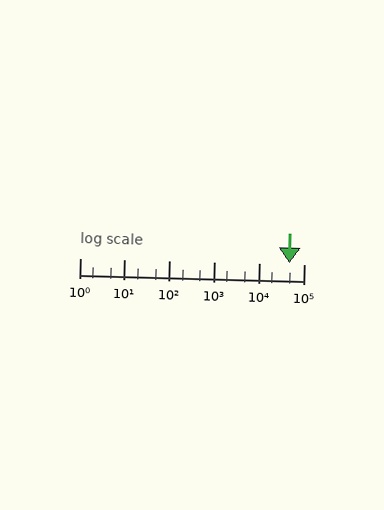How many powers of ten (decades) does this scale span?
The scale spans 5 decades, from 1 to 100000.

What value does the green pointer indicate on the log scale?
The pointer indicates approximately 48000.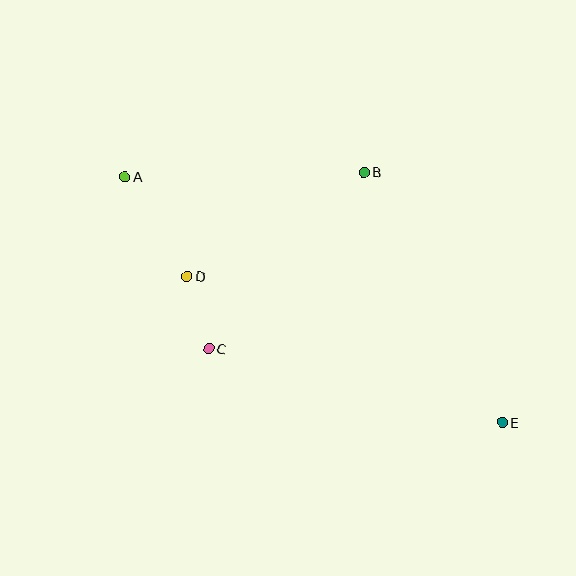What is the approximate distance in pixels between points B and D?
The distance between B and D is approximately 205 pixels.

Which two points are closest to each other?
Points C and D are closest to each other.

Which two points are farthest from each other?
Points A and E are farthest from each other.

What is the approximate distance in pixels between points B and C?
The distance between B and C is approximately 235 pixels.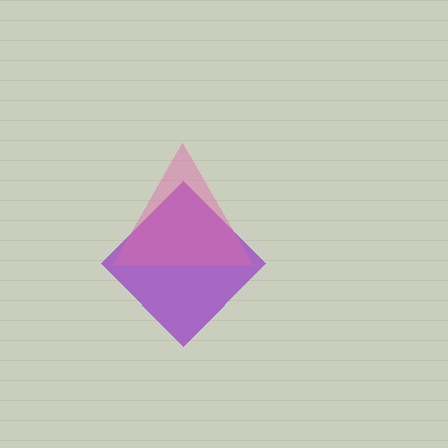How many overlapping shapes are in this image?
There are 2 overlapping shapes in the image.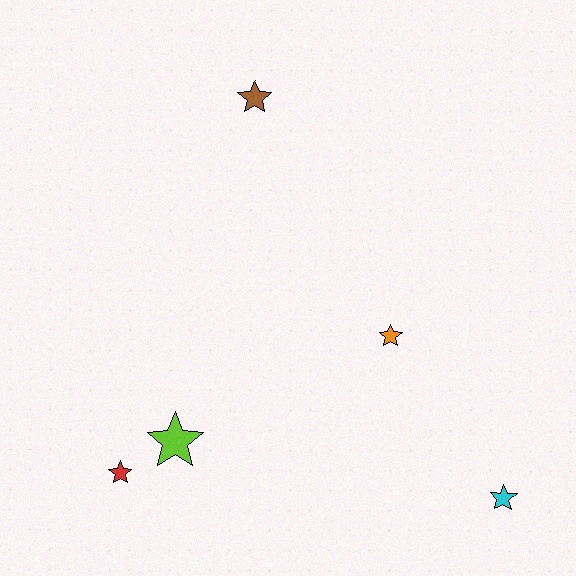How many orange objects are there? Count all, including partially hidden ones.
There is 1 orange object.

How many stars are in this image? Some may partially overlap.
There are 5 stars.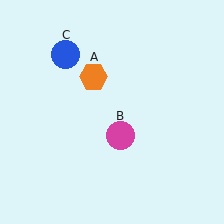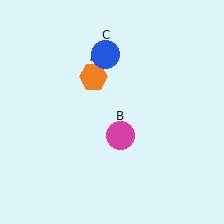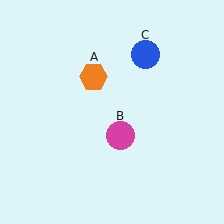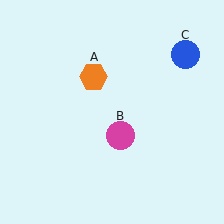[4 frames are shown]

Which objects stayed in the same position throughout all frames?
Orange hexagon (object A) and magenta circle (object B) remained stationary.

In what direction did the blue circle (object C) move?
The blue circle (object C) moved right.